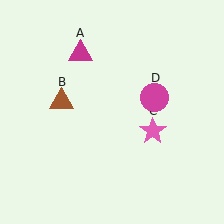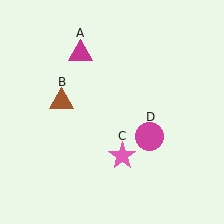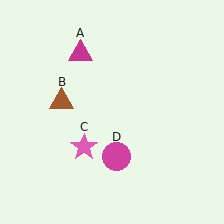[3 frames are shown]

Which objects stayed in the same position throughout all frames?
Magenta triangle (object A) and brown triangle (object B) remained stationary.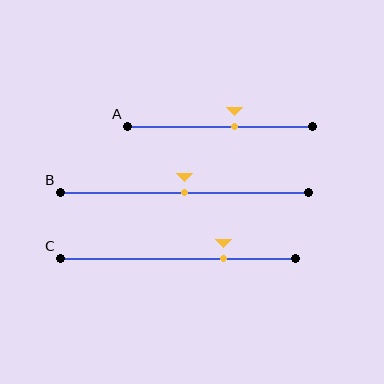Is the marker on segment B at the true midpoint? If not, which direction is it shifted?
Yes, the marker on segment B is at the true midpoint.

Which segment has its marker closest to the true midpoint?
Segment B has its marker closest to the true midpoint.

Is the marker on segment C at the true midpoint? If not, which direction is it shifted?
No, the marker on segment C is shifted to the right by about 19% of the segment length.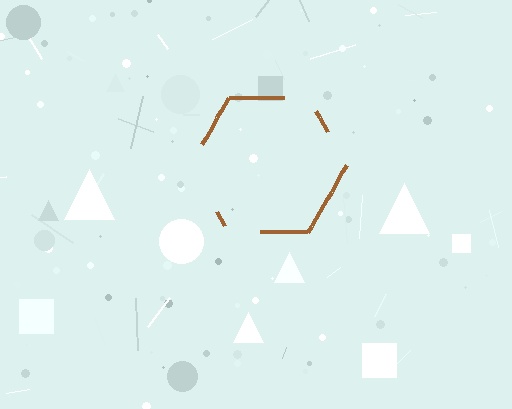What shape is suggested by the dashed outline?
The dashed outline suggests a hexagon.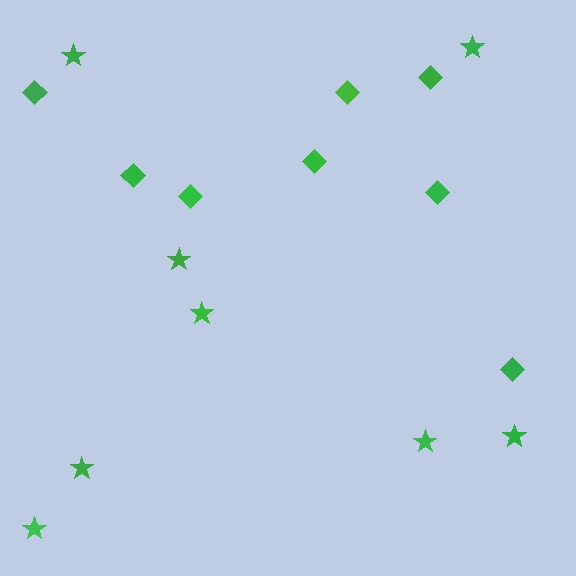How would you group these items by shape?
There are 2 groups: one group of stars (8) and one group of diamonds (8).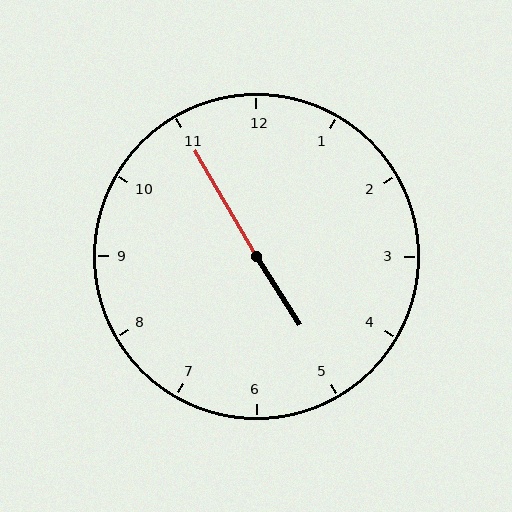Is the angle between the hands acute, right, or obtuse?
It is obtuse.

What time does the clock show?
4:55.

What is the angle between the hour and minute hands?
Approximately 178 degrees.